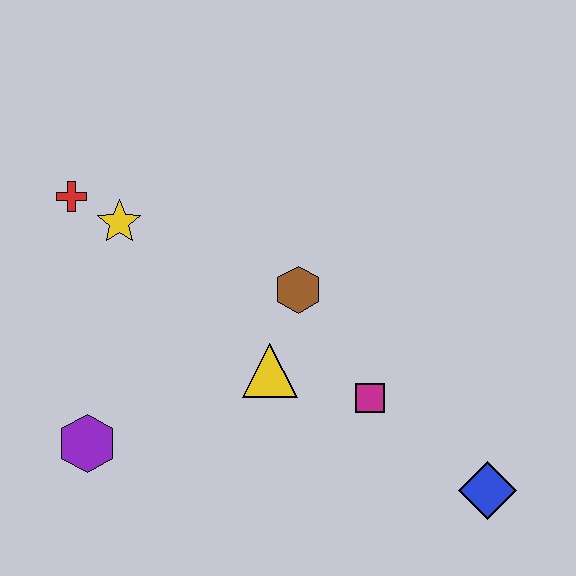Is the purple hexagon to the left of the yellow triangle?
Yes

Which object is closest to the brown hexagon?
The yellow triangle is closest to the brown hexagon.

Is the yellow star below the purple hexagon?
No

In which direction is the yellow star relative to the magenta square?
The yellow star is to the left of the magenta square.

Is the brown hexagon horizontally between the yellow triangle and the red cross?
No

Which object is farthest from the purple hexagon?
The blue diamond is farthest from the purple hexagon.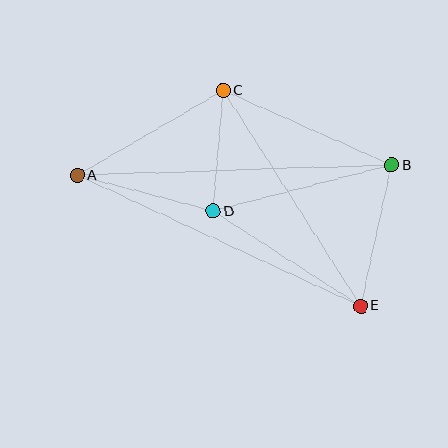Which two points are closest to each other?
Points C and D are closest to each other.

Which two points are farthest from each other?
Points A and B are farthest from each other.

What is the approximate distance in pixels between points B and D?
The distance between B and D is approximately 184 pixels.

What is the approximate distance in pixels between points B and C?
The distance between B and C is approximately 184 pixels.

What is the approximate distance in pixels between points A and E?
The distance between A and E is approximately 312 pixels.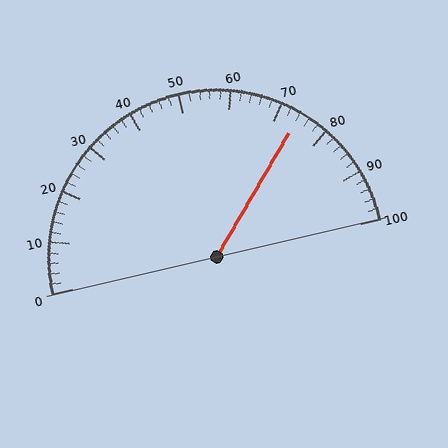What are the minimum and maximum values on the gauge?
The gauge ranges from 0 to 100.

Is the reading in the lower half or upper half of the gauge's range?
The reading is in the upper half of the range (0 to 100).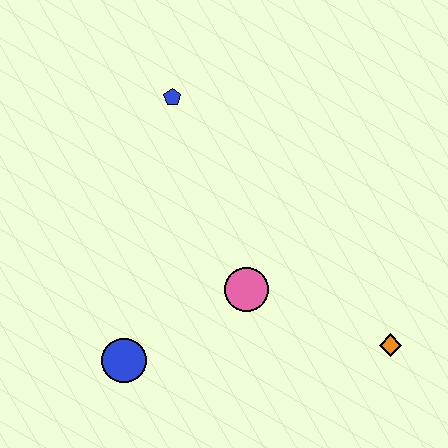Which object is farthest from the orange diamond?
The blue pentagon is farthest from the orange diamond.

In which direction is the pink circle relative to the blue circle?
The pink circle is to the right of the blue circle.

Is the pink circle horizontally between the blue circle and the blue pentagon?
No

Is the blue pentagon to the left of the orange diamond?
Yes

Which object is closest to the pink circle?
The blue circle is closest to the pink circle.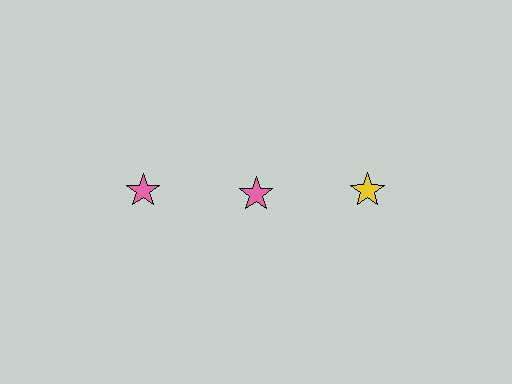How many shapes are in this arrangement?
There are 3 shapes arranged in a grid pattern.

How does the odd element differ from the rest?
It has a different color: yellow instead of pink.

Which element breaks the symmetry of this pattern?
The yellow star in the top row, center column breaks the symmetry. All other shapes are pink stars.